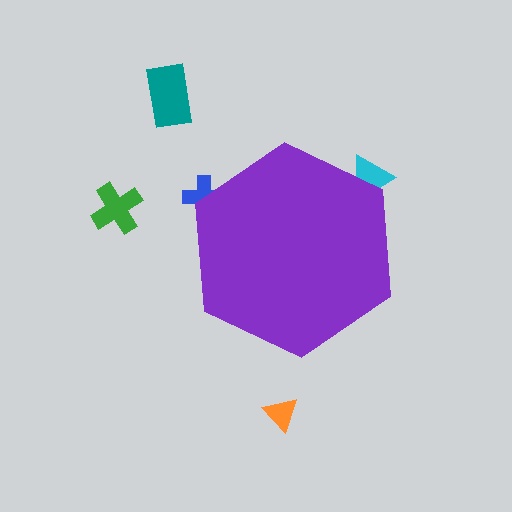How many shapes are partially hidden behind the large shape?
2 shapes are partially hidden.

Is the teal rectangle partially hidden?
No, the teal rectangle is fully visible.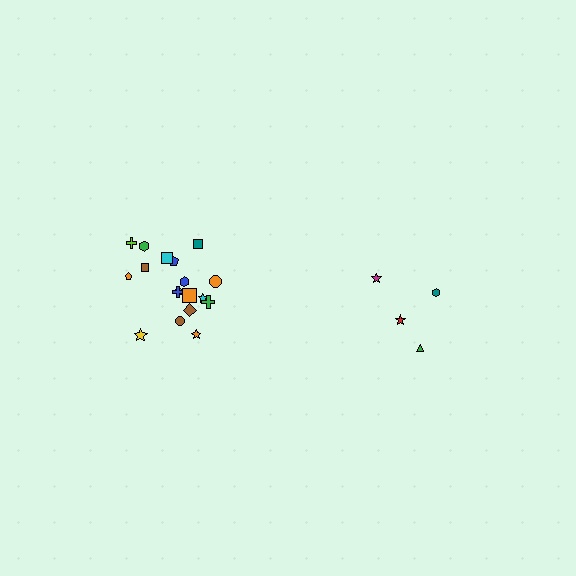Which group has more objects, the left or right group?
The left group.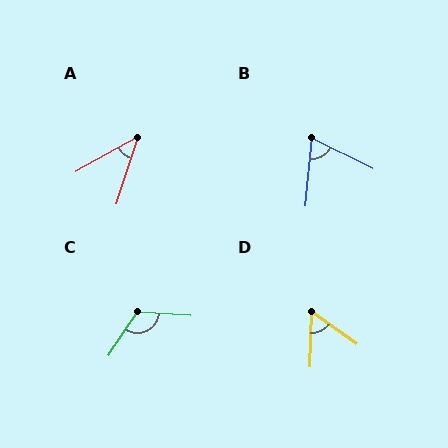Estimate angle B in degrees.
Approximately 69 degrees.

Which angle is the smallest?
A, at approximately 42 degrees.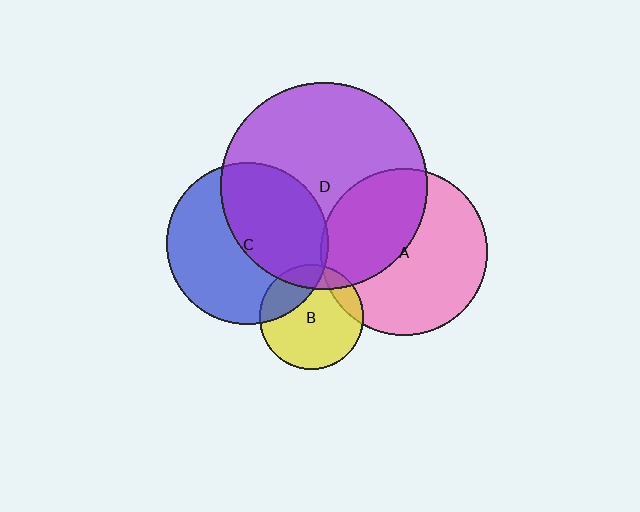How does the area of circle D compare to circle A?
Approximately 1.6 times.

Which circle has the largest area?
Circle D (purple).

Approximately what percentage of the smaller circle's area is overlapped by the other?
Approximately 40%.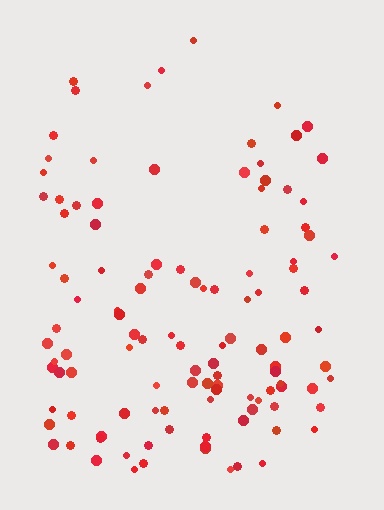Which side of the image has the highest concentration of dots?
The bottom.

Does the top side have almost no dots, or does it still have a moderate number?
Still a moderate number, just noticeably fewer than the bottom.